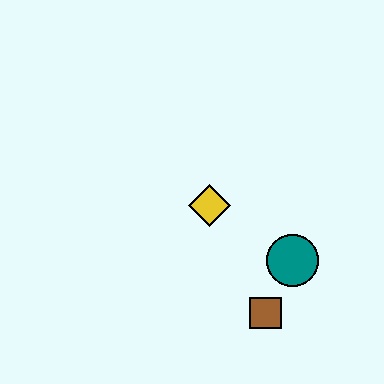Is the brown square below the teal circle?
Yes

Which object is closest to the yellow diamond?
The teal circle is closest to the yellow diamond.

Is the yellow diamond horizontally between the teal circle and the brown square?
No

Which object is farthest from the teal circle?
The yellow diamond is farthest from the teal circle.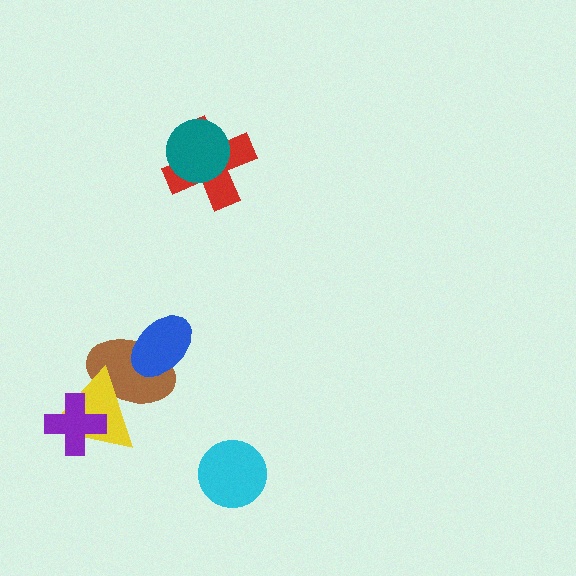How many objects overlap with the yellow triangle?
2 objects overlap with the yellow triangle.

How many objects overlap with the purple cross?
1 object overlaps with the purple cross.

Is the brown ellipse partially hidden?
Yes, it is partially covered by another shape.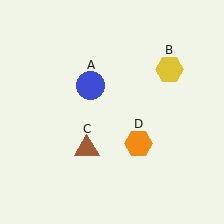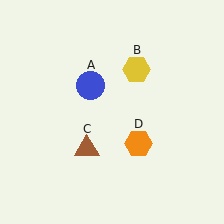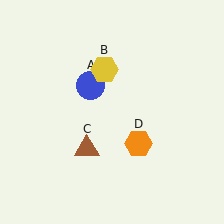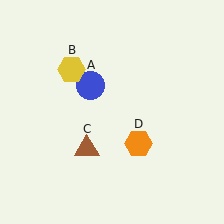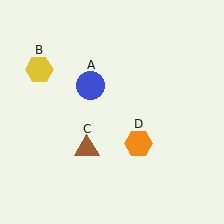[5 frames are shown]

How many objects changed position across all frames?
1 object changed position: yellow hexagon (object B).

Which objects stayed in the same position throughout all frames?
Blue circle (object A) and brown triangle (object C) and orange hexagon (object D) remained stationary.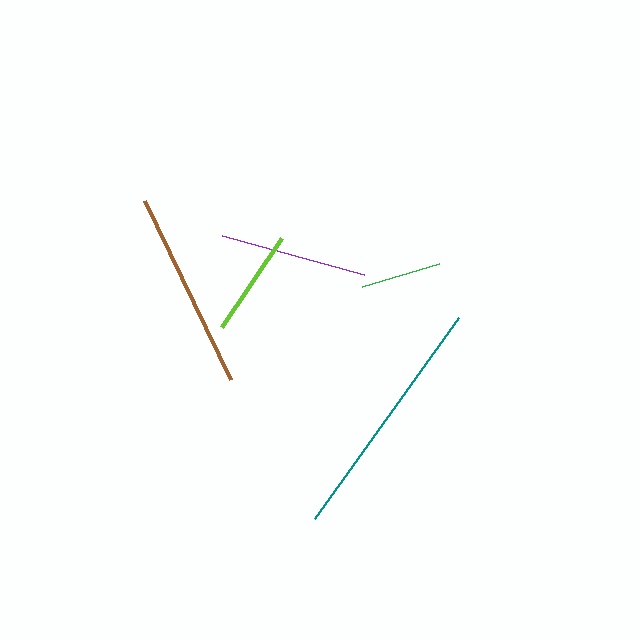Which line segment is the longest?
The teal line is the longest at approximately 247 pixels.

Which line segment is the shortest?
The green line is the shortest at approximately 81 pixels.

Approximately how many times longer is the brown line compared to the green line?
The brown line is approximately 2.5 times the length of the green line.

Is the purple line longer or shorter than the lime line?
The purple line is longer than the lime line.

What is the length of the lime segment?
The lime segment is approximately 107 pixels long.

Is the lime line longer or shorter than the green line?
The lime line is longer than the green line.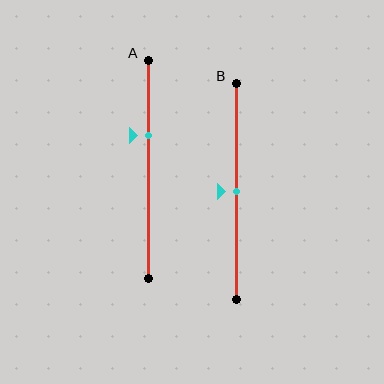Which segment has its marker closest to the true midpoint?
Segment B has its marker closest to the true midpoint.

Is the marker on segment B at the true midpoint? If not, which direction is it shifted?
Yes, the marker on segment B is at the true midpoint.